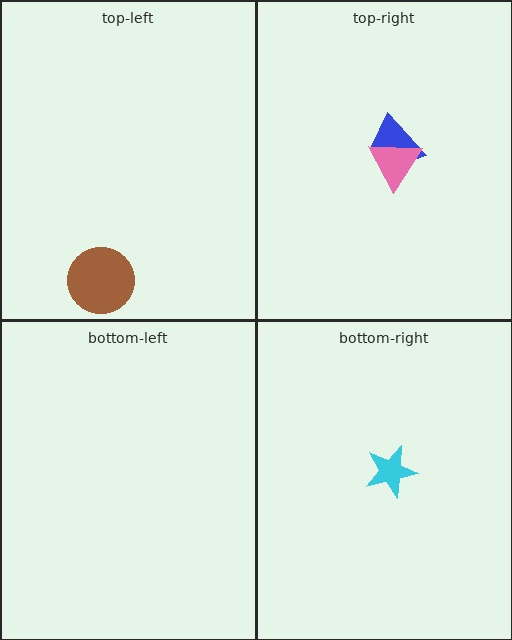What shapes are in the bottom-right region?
The cyan star.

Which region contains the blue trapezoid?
The top-right region.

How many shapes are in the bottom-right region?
1.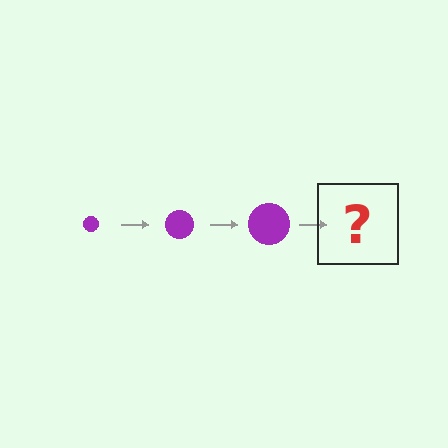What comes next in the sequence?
The next element should be a purple circle, larger than the previous one.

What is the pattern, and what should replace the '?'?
The pattern is that the circle gets progressively larger each step. The '?' should be a purple circle, larger than the previous one.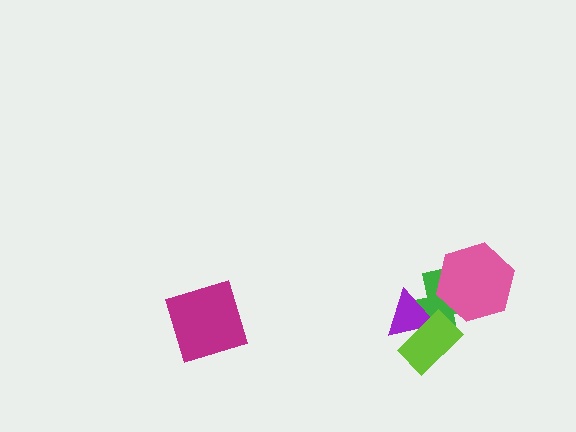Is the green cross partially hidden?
Yes, it is partially covered by another shape.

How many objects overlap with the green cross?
3 objects overlap with the green cross.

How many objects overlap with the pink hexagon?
1 object overlaps with the pink hexagon.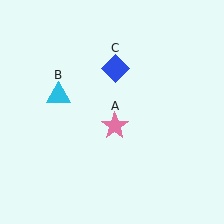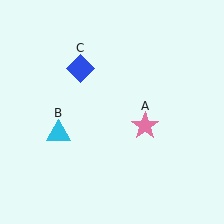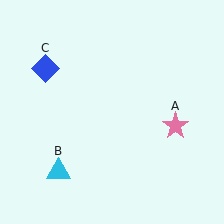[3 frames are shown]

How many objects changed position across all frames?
3 objects changed position: pink star (object A), cyan triangle (object B), blue diamond (object C).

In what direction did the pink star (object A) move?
The pink star (object A) moved right.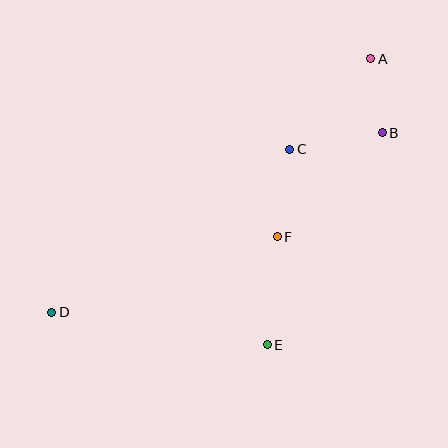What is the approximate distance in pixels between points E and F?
The distance between E and F is approximately 108 pixels.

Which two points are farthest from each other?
Points A and D are farthest from each other.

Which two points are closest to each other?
Points A and B are closest to each other.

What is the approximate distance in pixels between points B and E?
The distance between B and E is approximately 241 pixels.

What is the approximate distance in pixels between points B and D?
The distance between B and D is approximately 376 pixels.